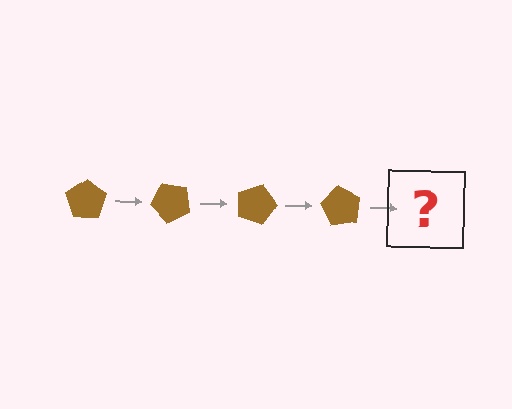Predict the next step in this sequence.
The next step is a brown pentagon rotated 180 degrees.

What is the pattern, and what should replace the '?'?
The pattern is that the pentagon rotates 45 degrees each step. The '?' should be a brown pentagon rotated 180 degrees.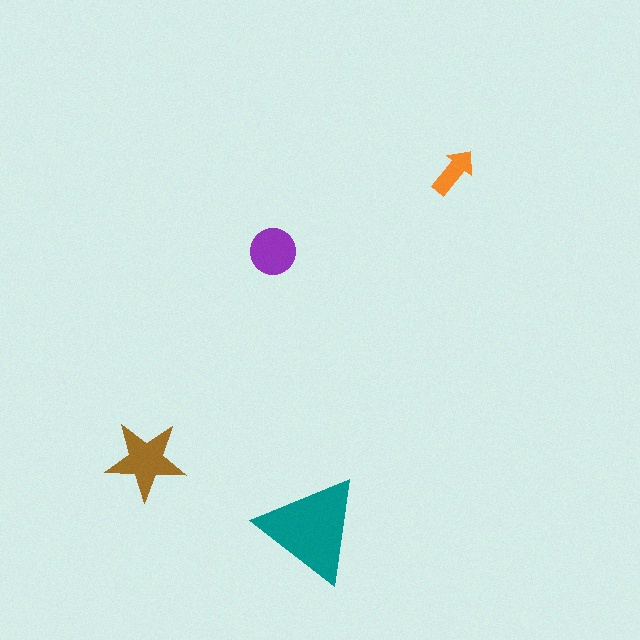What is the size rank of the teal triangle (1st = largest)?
1st.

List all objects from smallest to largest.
The orange arrow, the purple circle, the brown star, the teal triangle.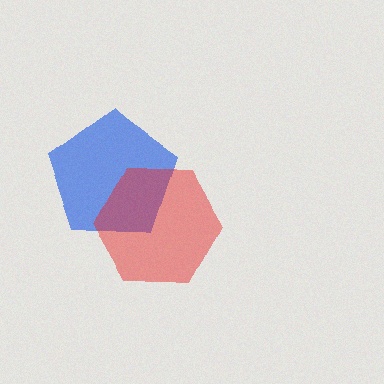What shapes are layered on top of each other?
The layered shapes are: a blue pentagon, a red hexagon.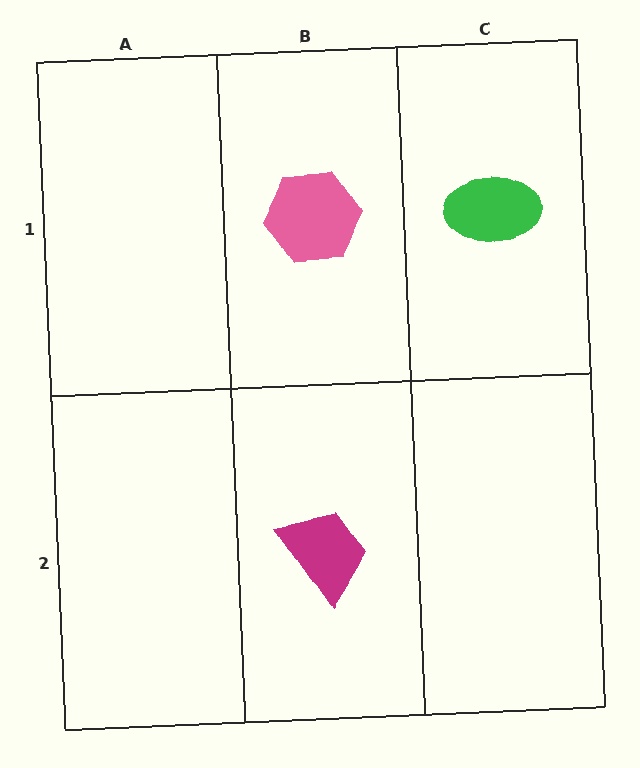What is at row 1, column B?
A pink hexagon.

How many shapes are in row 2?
1 shape.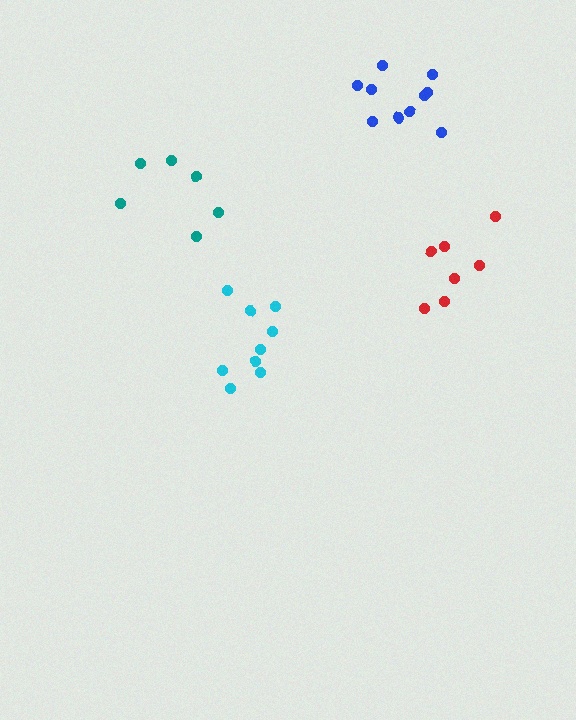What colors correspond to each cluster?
The clusters are colored: blue, teal, red, cyan.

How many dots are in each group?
Group 1: 10 dots, Group 2: 6 dots, Group 3: 7 dots, Group 4: 9 dots (32 total).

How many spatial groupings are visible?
There are 4 spatial groupings.